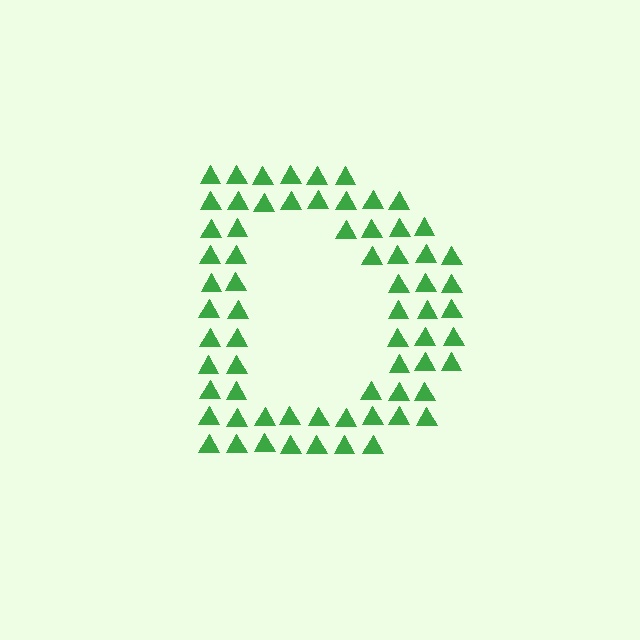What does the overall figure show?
The overall figure shows the letter D.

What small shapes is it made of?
It is made of small triangles.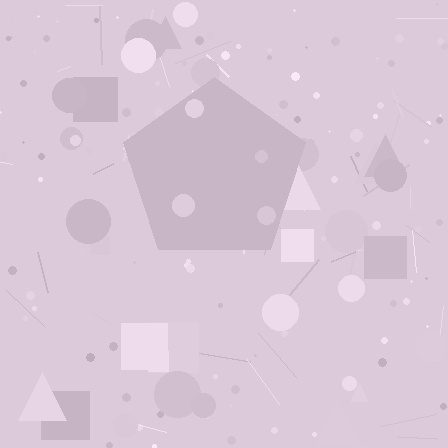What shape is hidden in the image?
A pentagon is hidden in the image.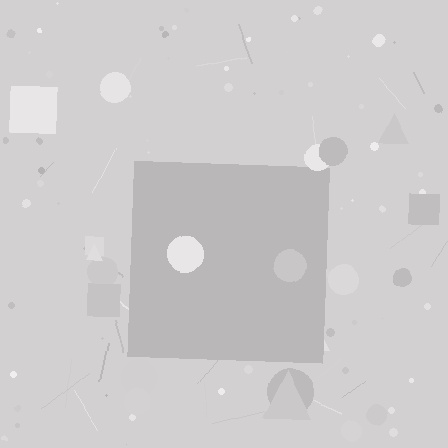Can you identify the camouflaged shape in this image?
The camouflaged shape is a square.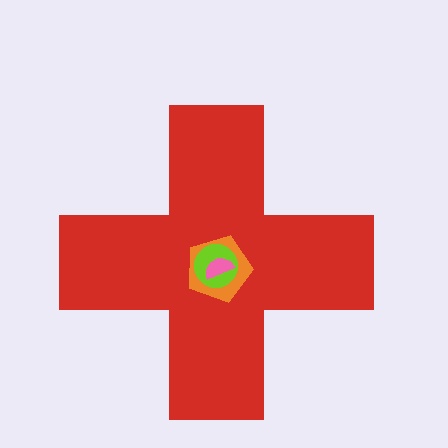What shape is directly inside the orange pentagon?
The lime circle.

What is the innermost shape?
The pink semicircle.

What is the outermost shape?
The red cross.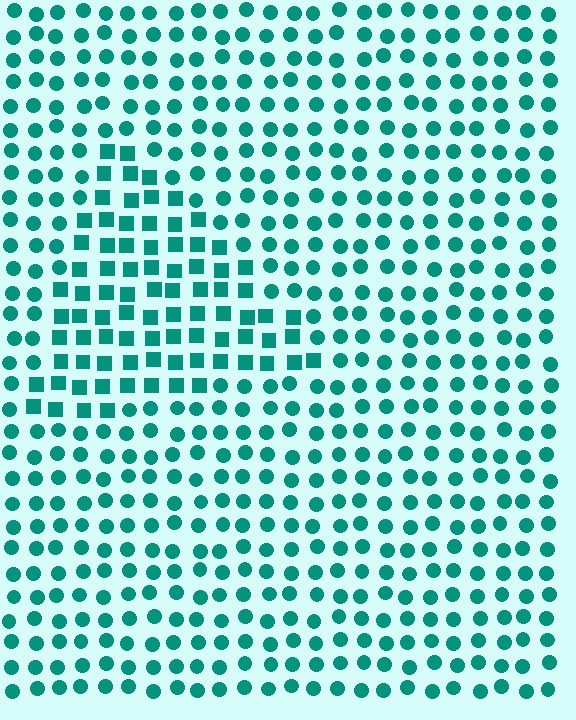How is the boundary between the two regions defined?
The boundary is defined by a change in element shape: squares inside vs. circles outside. All elements share the same color and spacing.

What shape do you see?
I see a triangle.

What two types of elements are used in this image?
The image uses squares inside the triangle region and circles outside it.